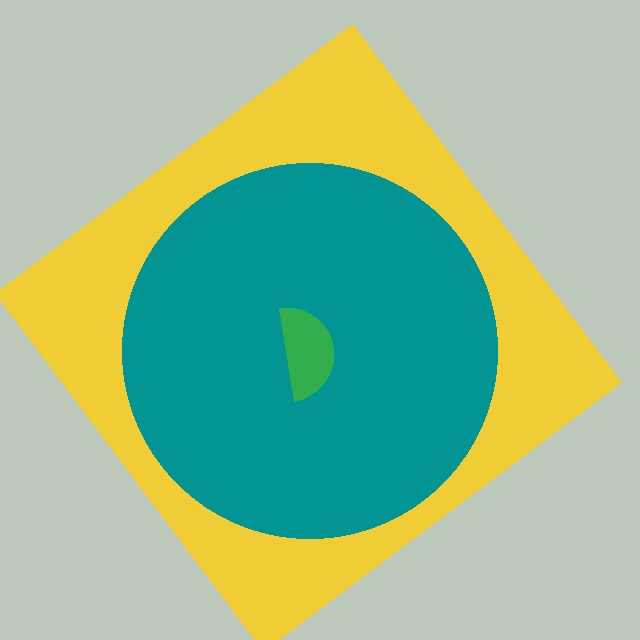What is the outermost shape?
The yellow diamond.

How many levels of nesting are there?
3.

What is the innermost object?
The green semicircle.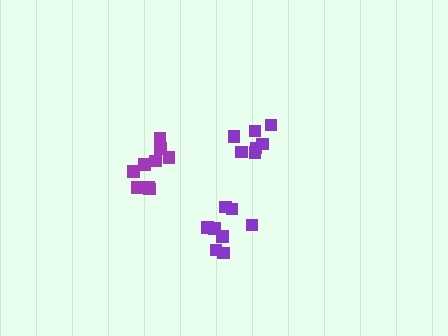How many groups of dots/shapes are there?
There are 3 groups.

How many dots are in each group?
Group 1: 8 dots, Group 2: 11 dots, Group 3: 7 dots (26 total).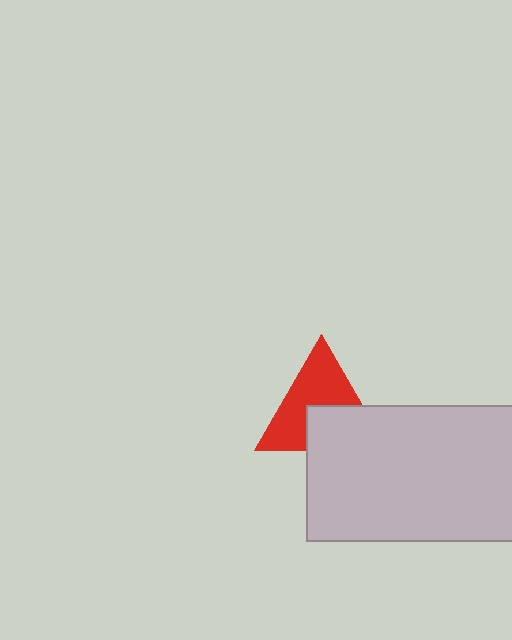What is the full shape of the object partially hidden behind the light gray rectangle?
The partially hidden object is a red triangle.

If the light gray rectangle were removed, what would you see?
You would see the complete red triangle.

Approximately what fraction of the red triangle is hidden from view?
Roughly 41% of the red triangle is hidden behind the light gray rectangle.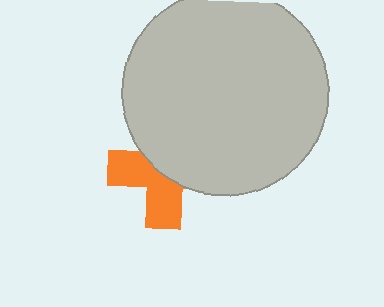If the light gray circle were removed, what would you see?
You would see the complete orange cross.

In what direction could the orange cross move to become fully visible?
The orange cross could move down. That would shift it out from behind the light gray circle entirely.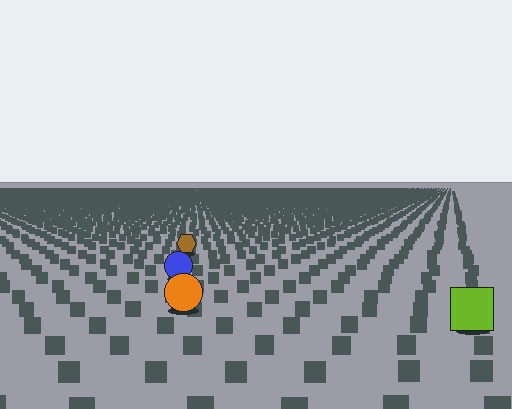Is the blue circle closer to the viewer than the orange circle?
No. The orange circle is closer — you can tell from the texture gradient: the ground texture is coarser near it.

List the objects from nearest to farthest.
From nearest to farthest: the lime square, the orange circle, the blue circle, the brown hexagon.